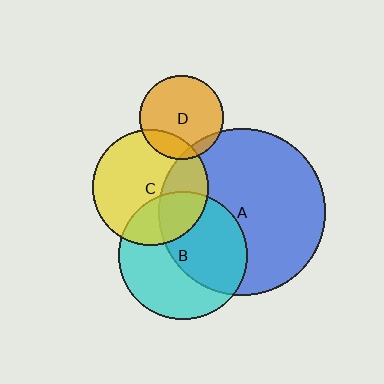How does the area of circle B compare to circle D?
Approximately 2.3 times.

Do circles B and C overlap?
Yes.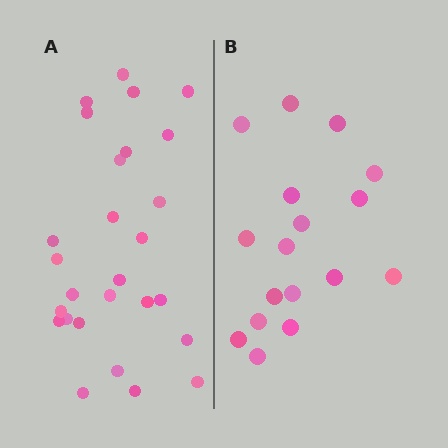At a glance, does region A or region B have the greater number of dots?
Region A (the left region) has more dots.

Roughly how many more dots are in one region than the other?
Region A has roughly 10 or so more dots than region B.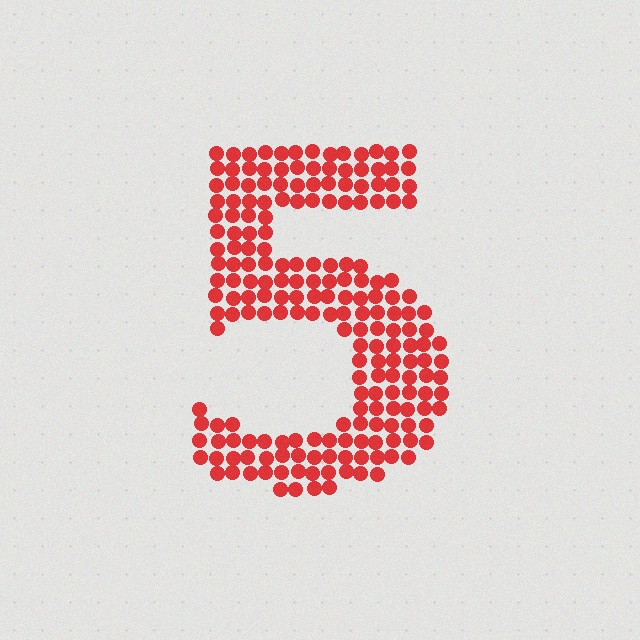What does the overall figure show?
The overall figure shows the digit 5.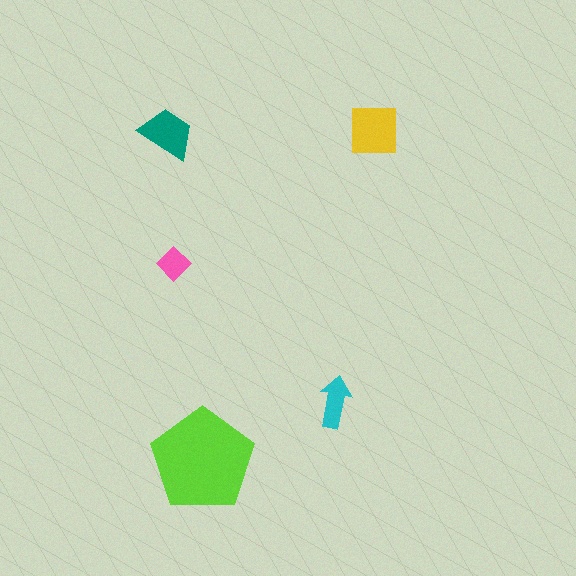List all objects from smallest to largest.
The pink diamond, the cyan arrow, the teal trapezoid, the yellow square, the lime pentagon.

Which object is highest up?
The yellow square is topmost.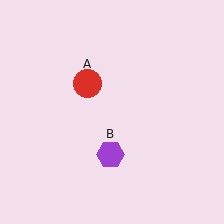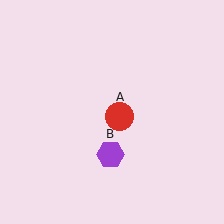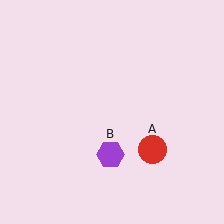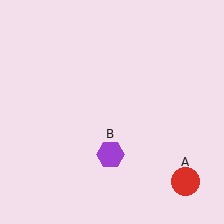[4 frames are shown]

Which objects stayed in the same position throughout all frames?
Purple hexagon (object B) remained stationary.